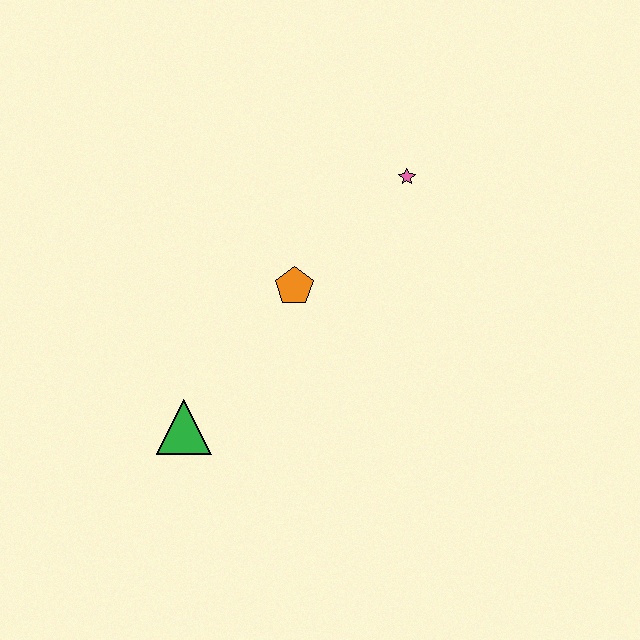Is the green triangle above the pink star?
No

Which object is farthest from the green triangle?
The pink star is farthest from the green triangle.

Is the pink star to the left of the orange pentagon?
No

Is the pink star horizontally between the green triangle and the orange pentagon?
No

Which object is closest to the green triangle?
The orange pentagon is closest to the green triangle.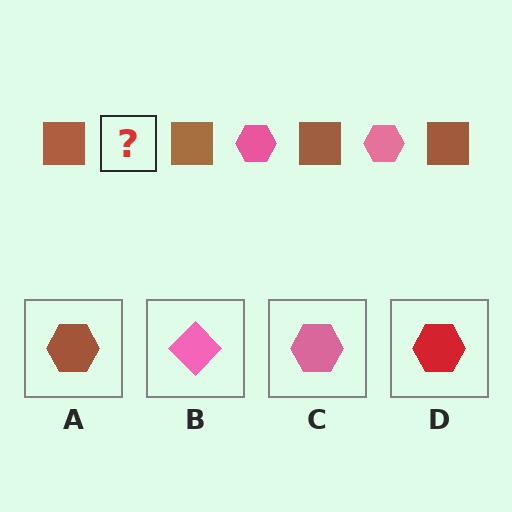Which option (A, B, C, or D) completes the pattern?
C.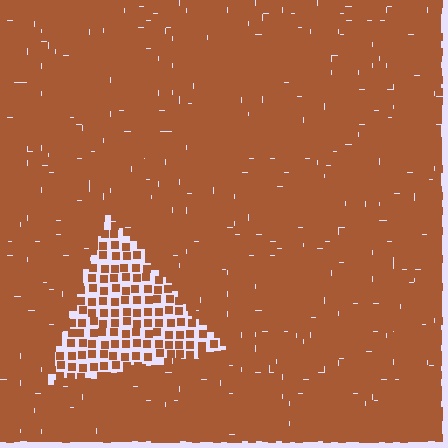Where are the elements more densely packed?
The elements are more densely packed outside the triangle boundary.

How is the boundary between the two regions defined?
The boundary is defined by a change in element density (approximately 2.5x ratio). All elements are the same color, size, and shape.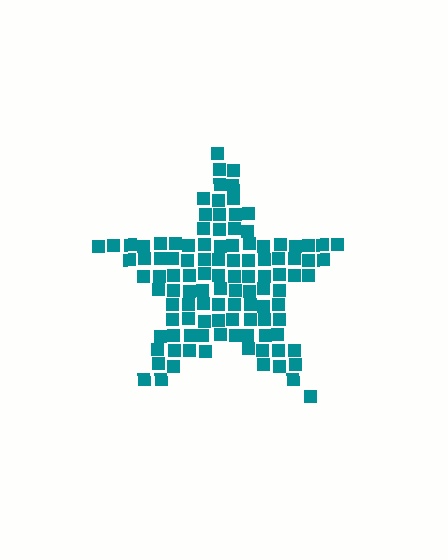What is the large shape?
The large shape is a star.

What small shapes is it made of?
It is made of small squares.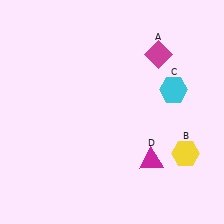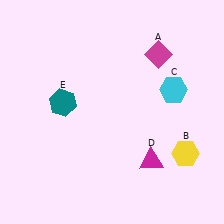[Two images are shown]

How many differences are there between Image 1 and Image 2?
There is 1 difference between the two images.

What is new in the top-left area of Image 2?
A teal hexagon (E) was added in the top-left area of Image 2.